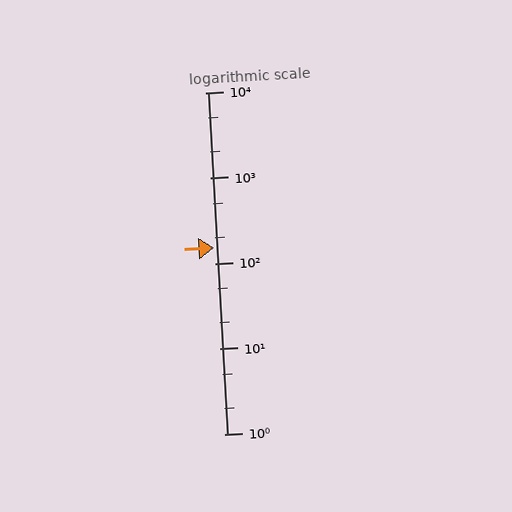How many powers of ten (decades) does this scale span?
The scale spans 4 decades, from 1 to 10000.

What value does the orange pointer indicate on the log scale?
The pointer indicates approximately 150.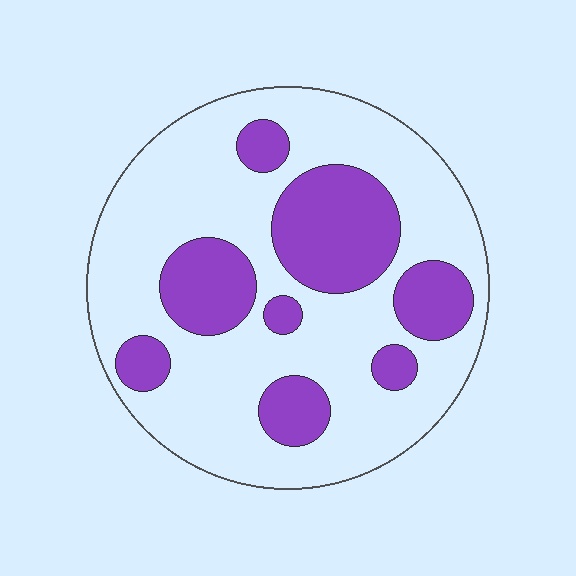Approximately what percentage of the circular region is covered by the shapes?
Approximately 30%.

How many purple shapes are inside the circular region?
8.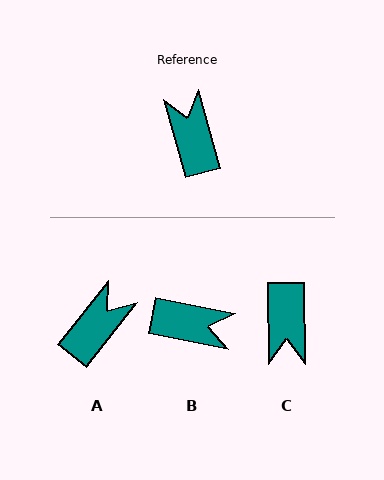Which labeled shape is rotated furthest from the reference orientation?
C, about 165 degrees away.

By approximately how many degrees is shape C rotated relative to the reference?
Approximately 165 degrees counter-clockwise.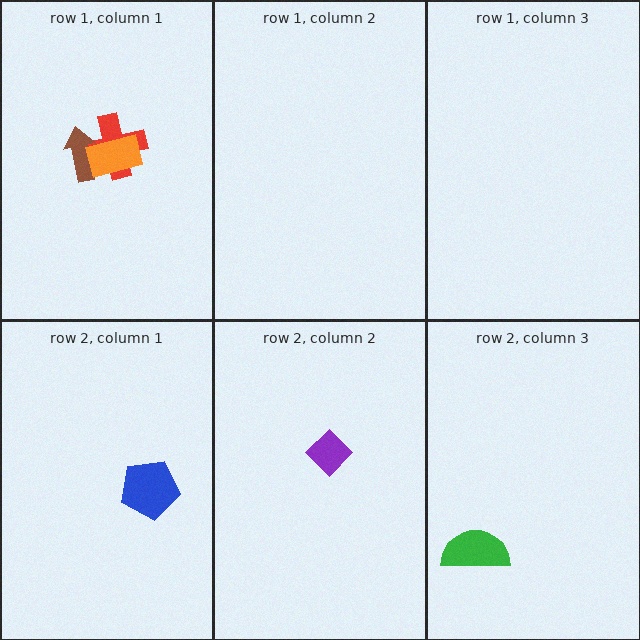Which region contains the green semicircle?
The row 2, column 3 region.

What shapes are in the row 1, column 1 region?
The red cross, the brown arrow, the orange rectangle.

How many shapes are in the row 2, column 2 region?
1.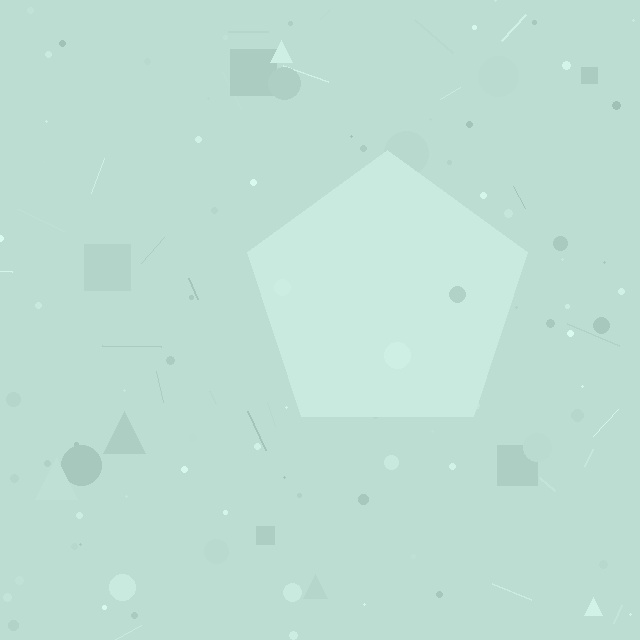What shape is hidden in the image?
A pentagon is hidden in the image.